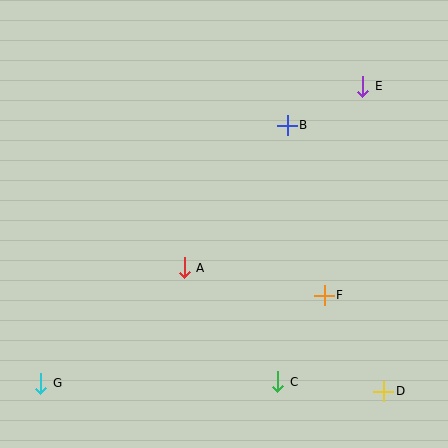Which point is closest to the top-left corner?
Point B is closest to the top-left corner.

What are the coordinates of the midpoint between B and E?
The midpoint between B and E is at (325, 106).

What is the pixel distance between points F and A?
The distance between F and A is 143 pixels.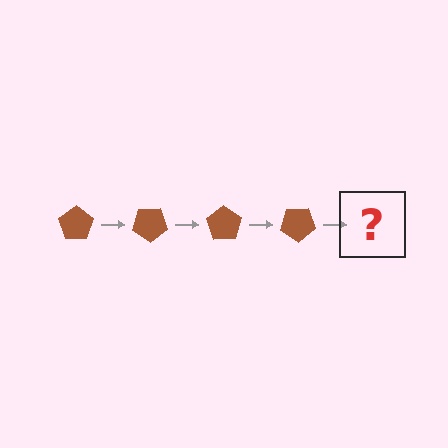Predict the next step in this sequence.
The next step is a brown pentagon rotated 140 degrees.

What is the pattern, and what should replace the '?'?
The pattern is that the pentagon rotates 35 degrees each step. The '?' should be a brown pentagon rotated 140 degrees.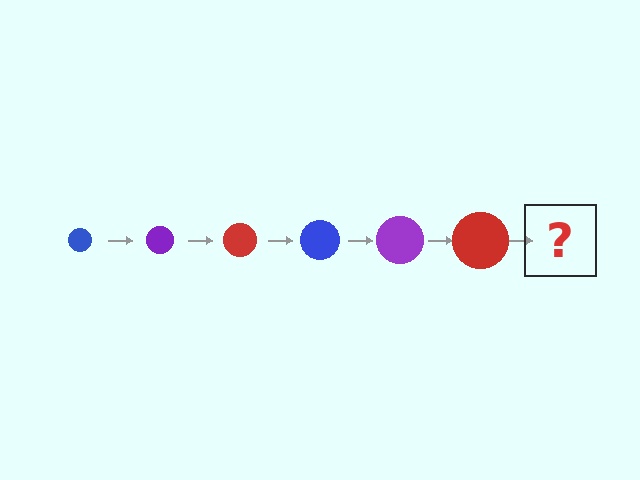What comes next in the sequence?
The next element should be a blue circle, larger than the previous one.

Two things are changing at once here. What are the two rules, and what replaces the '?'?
The two rules are that the circle grows larger each step and the color cycles through blue, purple, and red. The '?' should be a blue circle, larger than the previous one.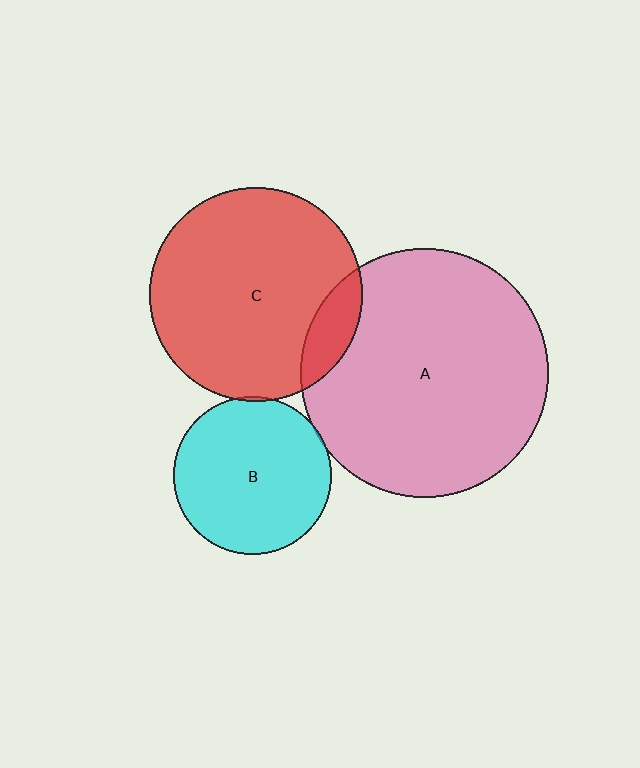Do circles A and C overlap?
Yes.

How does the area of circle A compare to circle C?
Approximately 1.3 times.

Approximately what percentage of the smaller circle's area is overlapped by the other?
Approximately 10%.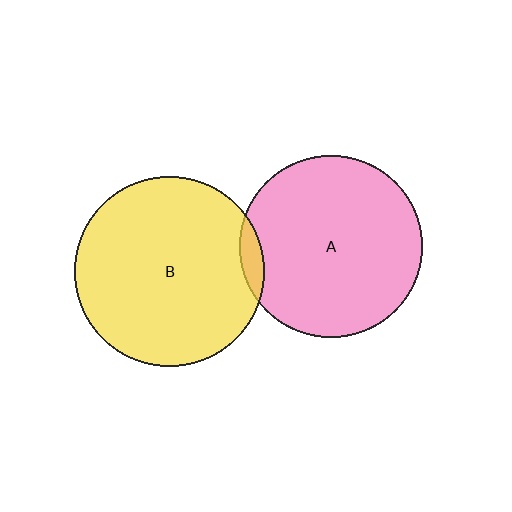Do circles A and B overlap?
Yes.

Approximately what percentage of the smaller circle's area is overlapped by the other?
Approximately 5%.